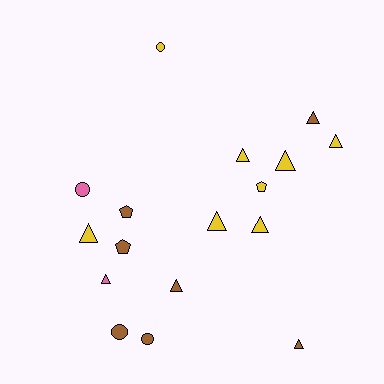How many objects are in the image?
There are 17 objects.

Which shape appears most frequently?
Triangle, with 10 objects.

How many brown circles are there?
There are 2 brown circles.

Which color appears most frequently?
Yellow, with 8 objects.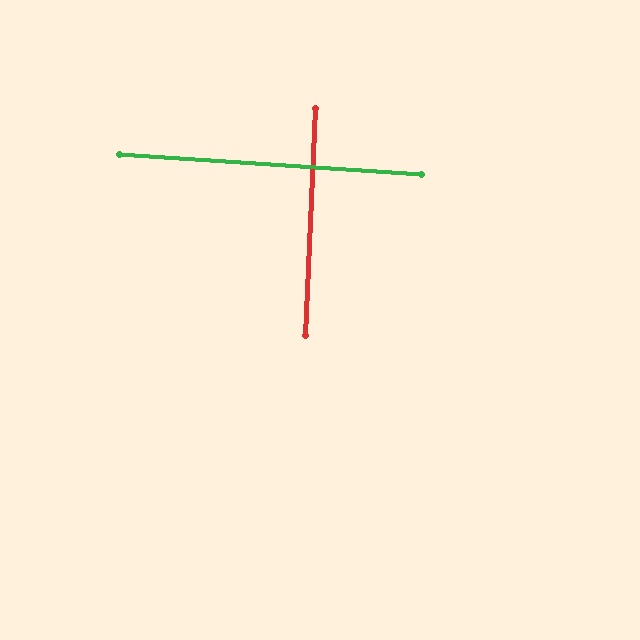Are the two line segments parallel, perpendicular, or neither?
Perpendicular — they meet at approximately 89°.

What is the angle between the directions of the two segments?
Approximately 89 degrees.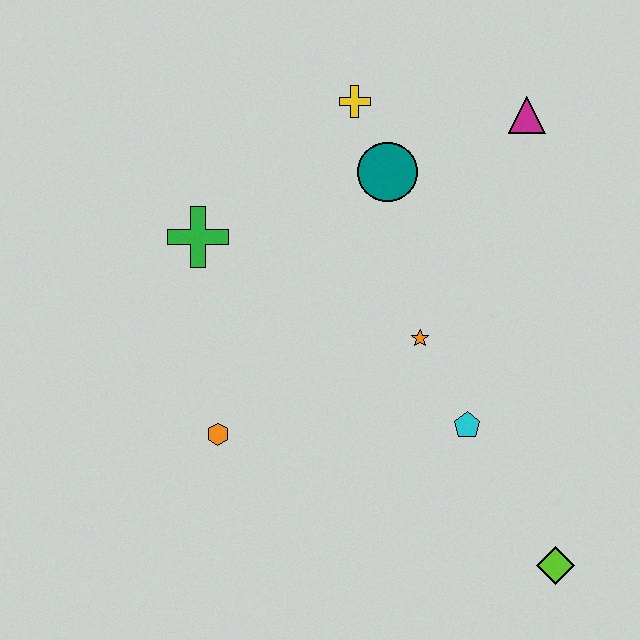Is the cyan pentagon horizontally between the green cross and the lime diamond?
Yes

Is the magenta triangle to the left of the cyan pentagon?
No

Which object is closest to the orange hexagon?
The green cross is closest to the orange hexagon.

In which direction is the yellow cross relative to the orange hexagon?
The yellow cross is above the orange hexagon.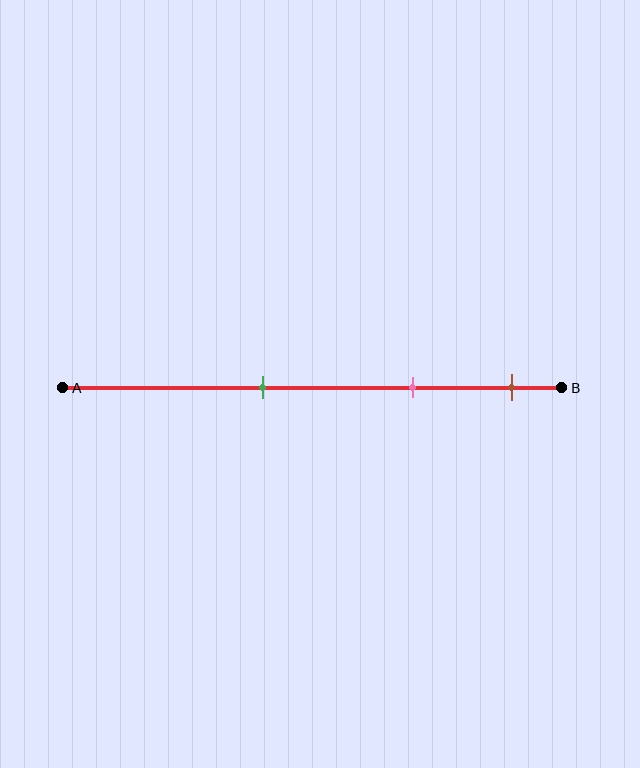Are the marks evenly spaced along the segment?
Yes, the marks are approximately evenly spaced.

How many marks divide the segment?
There are 3 marks dividing the segment.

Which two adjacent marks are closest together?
The pink and brown marks are the closest adjacent pair.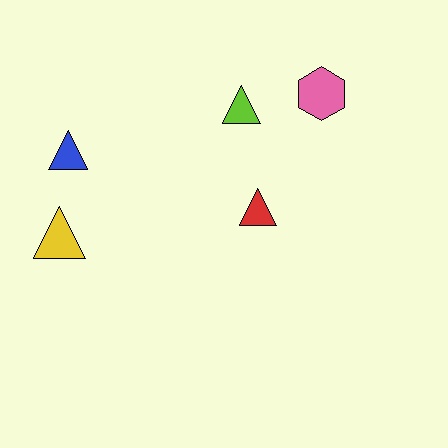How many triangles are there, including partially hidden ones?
There are 4 triangles.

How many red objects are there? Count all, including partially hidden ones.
There is 1 red object.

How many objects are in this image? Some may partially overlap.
There are 5 objects.